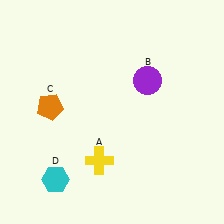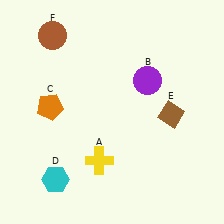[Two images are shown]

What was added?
A brown diamond (E), a brown circle (F) were added in Image 2.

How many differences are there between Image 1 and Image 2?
There are 2 differences between the two images.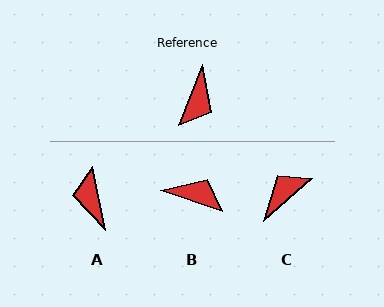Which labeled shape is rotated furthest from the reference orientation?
C, about 153 degrees away.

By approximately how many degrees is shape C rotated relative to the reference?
Approximately 153 degrees counter-clockwise.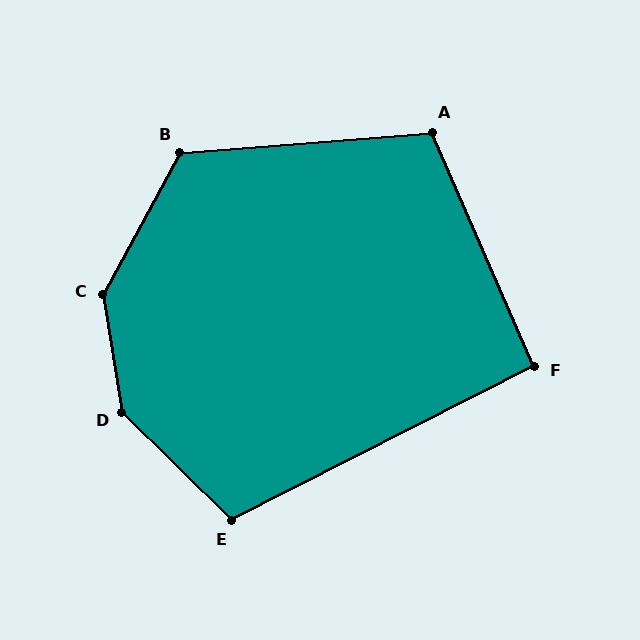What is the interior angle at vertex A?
Approximately 109 degrees (obtuse).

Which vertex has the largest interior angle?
D, at approximately 144 degrees.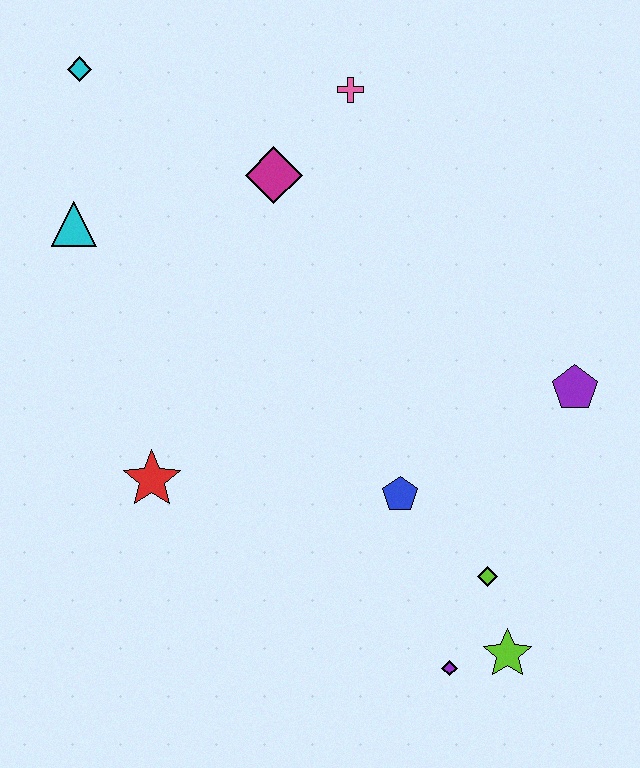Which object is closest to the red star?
The blue pentagon is closest to the red star.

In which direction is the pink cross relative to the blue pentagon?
The pink cross is above the blue pentagon.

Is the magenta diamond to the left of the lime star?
Yes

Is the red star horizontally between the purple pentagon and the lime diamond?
No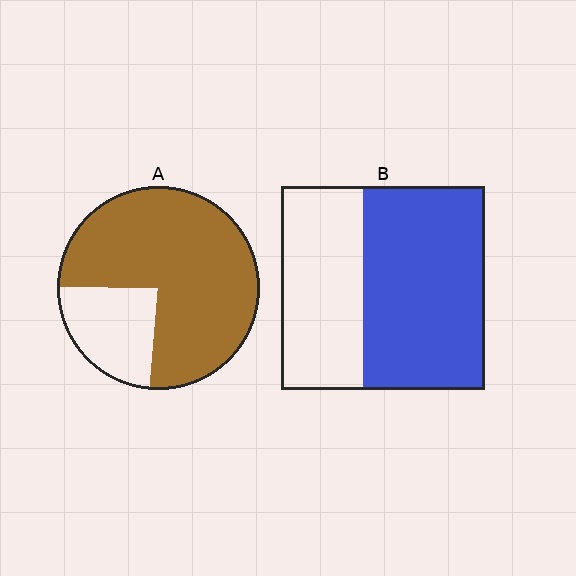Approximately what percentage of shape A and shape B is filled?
A is approximately 75% and B is approximately 60%.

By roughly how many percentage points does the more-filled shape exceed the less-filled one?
By roughly 15 percentage points (A over B).